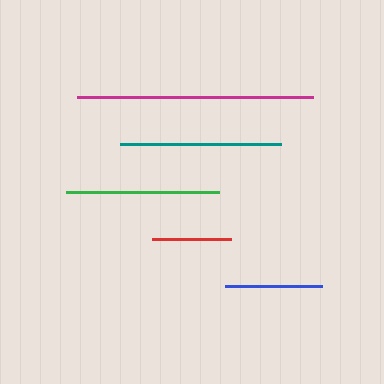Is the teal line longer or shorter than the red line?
The teal line is longer than the red line.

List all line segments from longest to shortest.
From longest to shortest: magenta, teal, green, blue, red.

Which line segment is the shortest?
The red line is the shortest at approximately 79 pixels.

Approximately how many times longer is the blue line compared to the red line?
The blue line is approximately 1.2 times the length of the red line.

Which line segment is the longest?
The magenta line is the longest at approximately 235 pixels.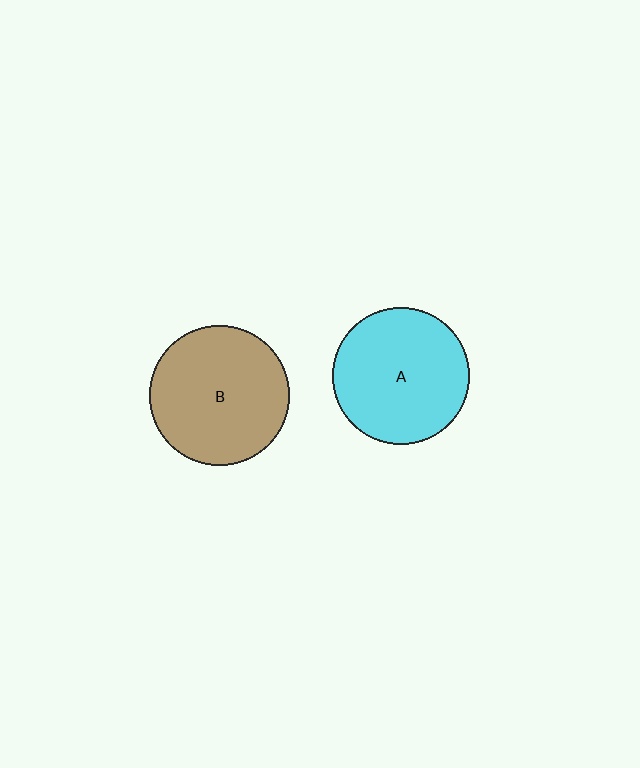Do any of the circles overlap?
No, none of the circles overlap.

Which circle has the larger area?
Circle B (brown).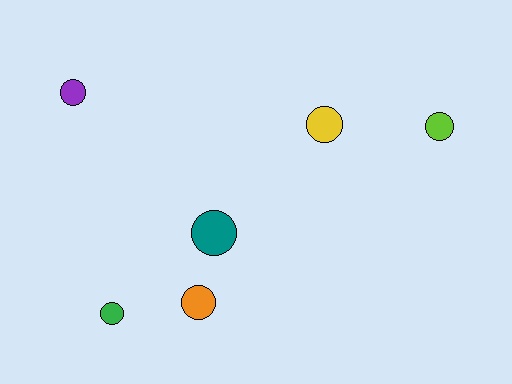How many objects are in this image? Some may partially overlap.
There are 6 objects.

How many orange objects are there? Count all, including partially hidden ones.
There is 1 orange object.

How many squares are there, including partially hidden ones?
There are no squares.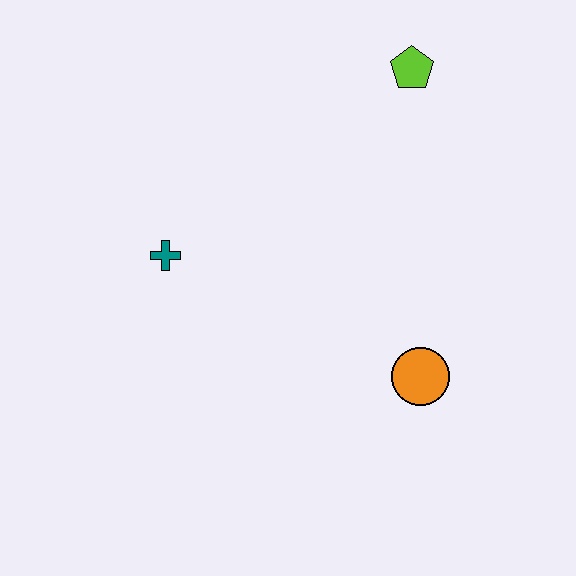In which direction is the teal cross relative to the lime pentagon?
The teal cross is to the left of the lime pentagon.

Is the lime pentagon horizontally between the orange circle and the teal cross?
Yes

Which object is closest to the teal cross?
The orange circle is closest to the teal cross.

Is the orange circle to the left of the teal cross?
No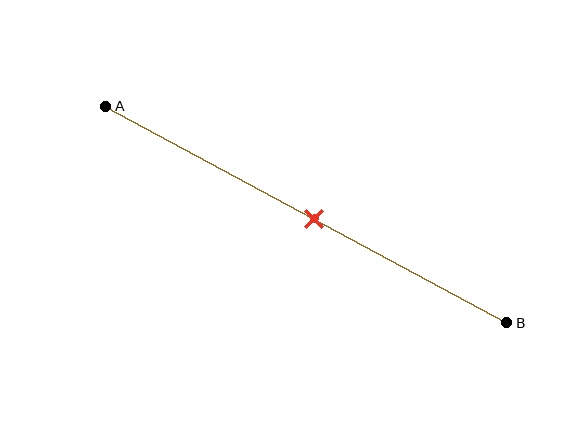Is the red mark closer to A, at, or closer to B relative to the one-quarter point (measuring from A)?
The red mark is closer to point B than the one-quarter point of segment AB.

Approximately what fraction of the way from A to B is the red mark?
The red mark is approximately 50% of the way from A to B.